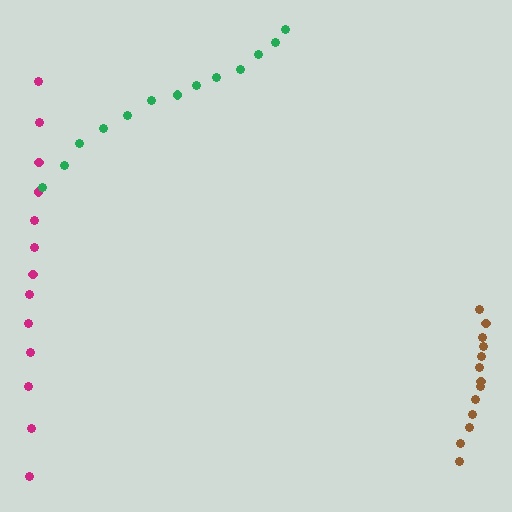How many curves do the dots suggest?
There are 3 distinct paths.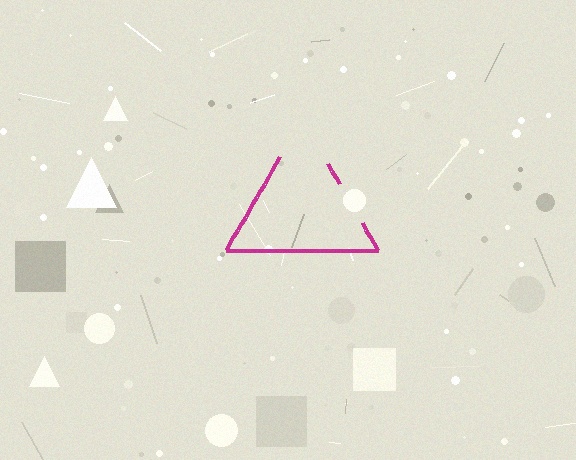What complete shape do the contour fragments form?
The contour fragments form a triangle.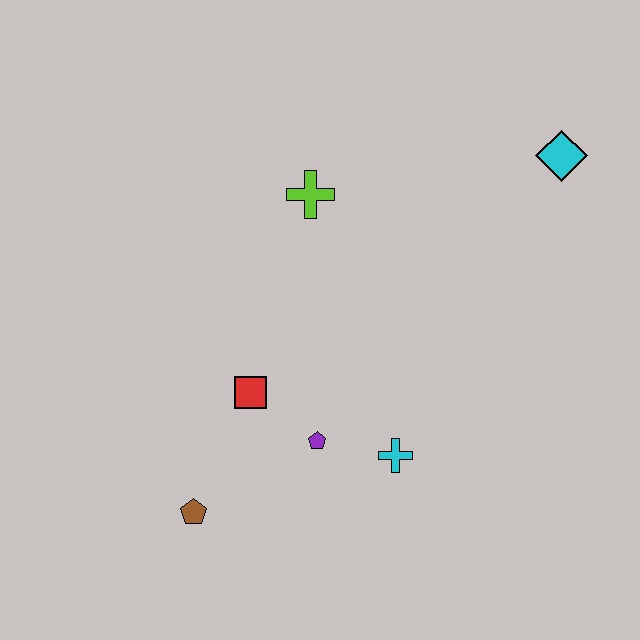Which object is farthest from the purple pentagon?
The cyan diamond is farthest from the purple pentagon.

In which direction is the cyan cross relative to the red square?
The cyan cross is to the right of the red square.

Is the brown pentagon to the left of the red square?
Yes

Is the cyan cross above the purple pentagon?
No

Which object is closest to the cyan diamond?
The lime cross is closest to the cyan diamond.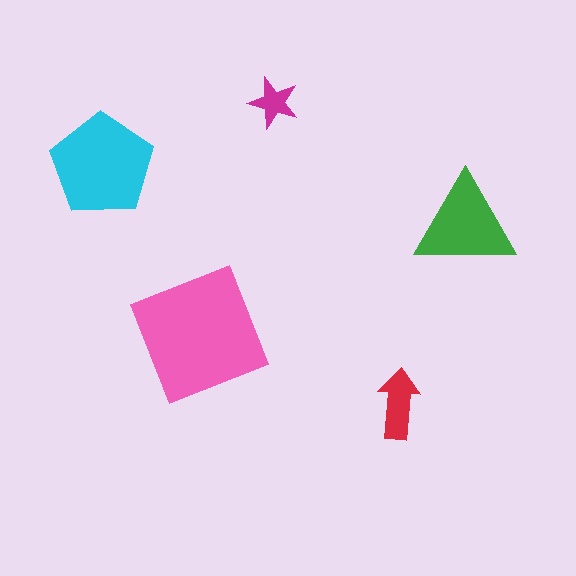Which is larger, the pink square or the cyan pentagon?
The pink square.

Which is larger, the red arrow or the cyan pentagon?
The cyan pentagon.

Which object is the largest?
The pink square.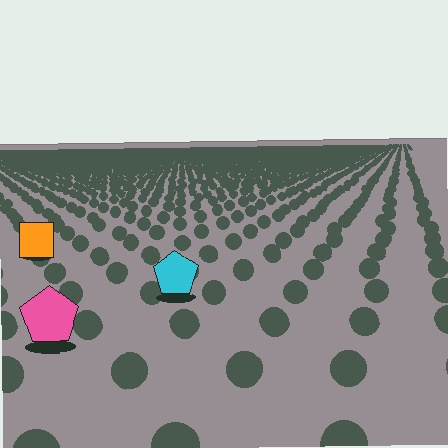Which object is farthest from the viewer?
The orange square is farthest from the viewer. It appears smaller and the ground texture around it is denser.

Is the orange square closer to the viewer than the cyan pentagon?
No. The cyan pentagon is closer — you can tell from the texture gradient: the ground texture is coarser near it.